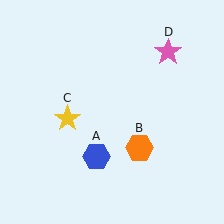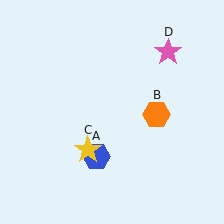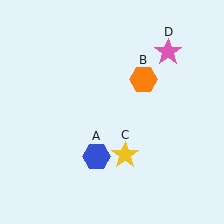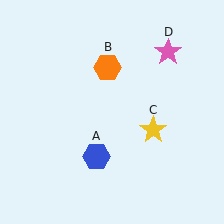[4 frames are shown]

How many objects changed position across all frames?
2 objects changed position: orange hexagon (object B), yellow star (object C).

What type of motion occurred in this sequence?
The orange hexagon (object B), yellow star (object C) rotated counterclockwise around the center of the scene.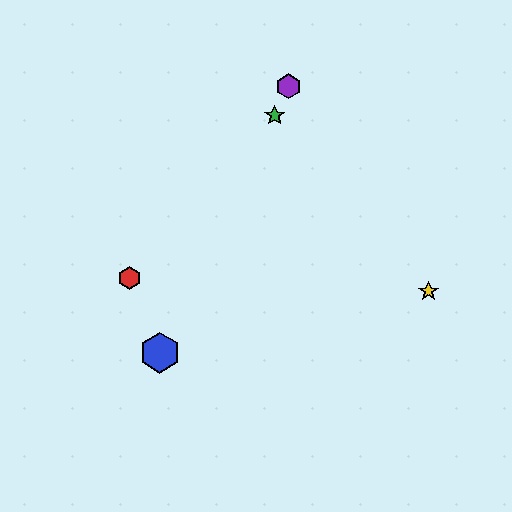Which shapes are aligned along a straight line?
The blue hexagon, the green star, the purple hexagon are aligned along a straight line.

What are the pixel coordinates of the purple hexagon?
The purple hexagon is at (289, 86).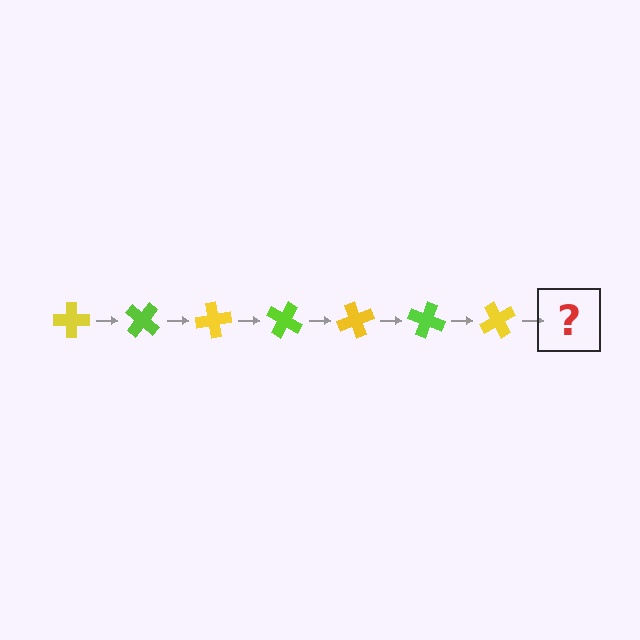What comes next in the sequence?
The next element should be a lime cross, rotated 280 degrees from the start.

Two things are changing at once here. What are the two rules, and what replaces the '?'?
The two rules are that it rotates 40 degrees each step and the color cycles through yellow and lime. The '?' should be a lime cross, rotated 280 degrees from the start.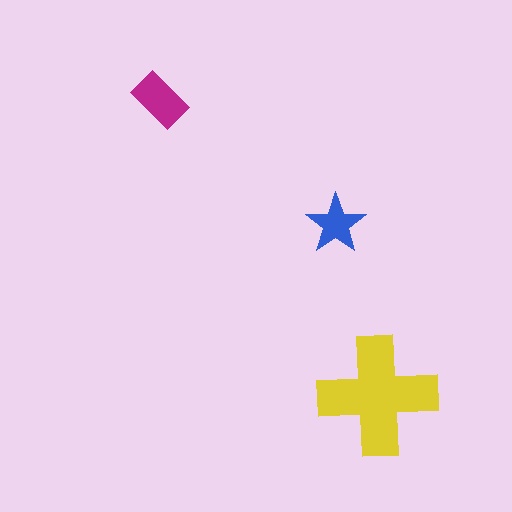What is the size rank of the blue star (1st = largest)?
3rd.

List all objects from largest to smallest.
The yellow cross, the magenta rectangle, the blue star.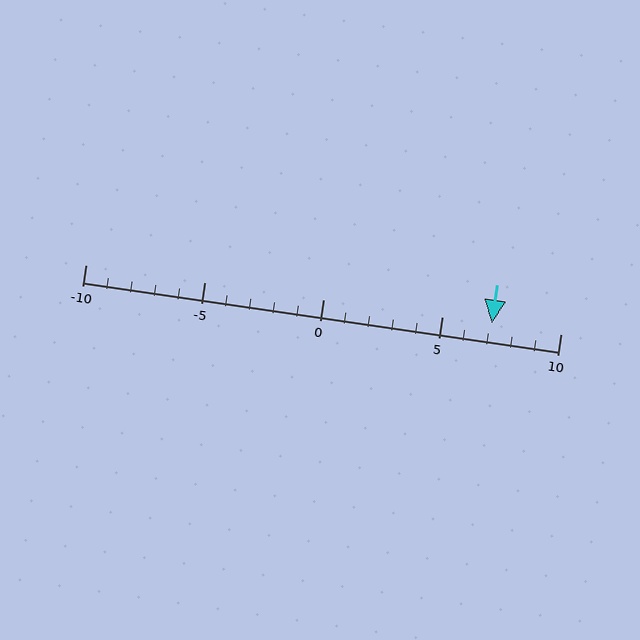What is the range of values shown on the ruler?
The ruler shows values from -10 to 10.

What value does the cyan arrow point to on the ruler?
The cyan arrow points to approximately 7.